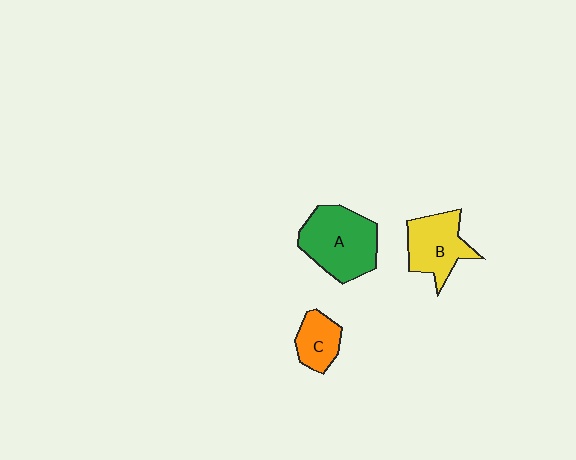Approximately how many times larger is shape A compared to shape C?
Approximately 2.1 times.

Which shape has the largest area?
Shape A (green).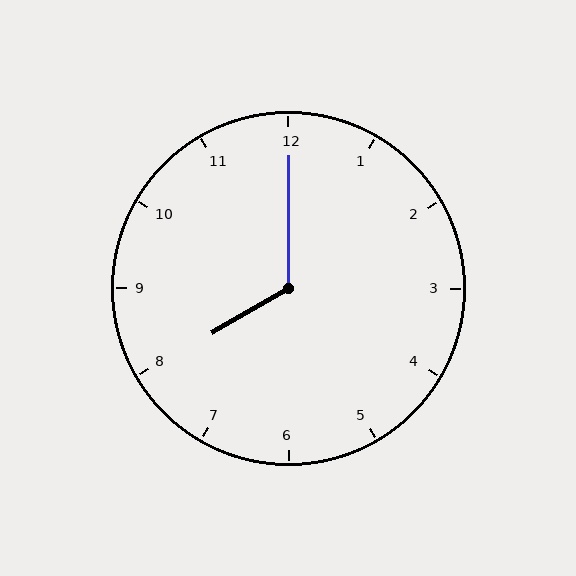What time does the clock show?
8:00.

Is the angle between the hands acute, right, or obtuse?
It is obtuse.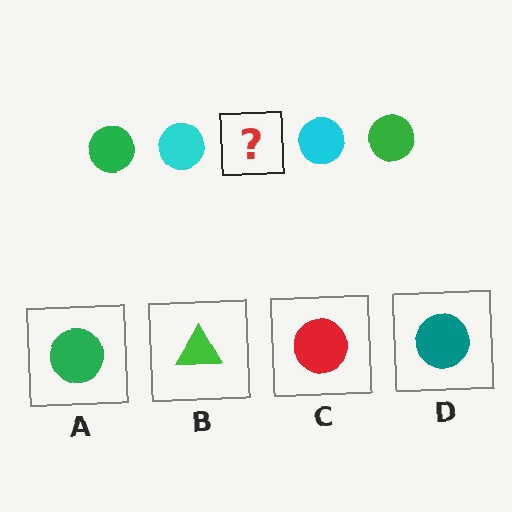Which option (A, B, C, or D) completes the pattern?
A.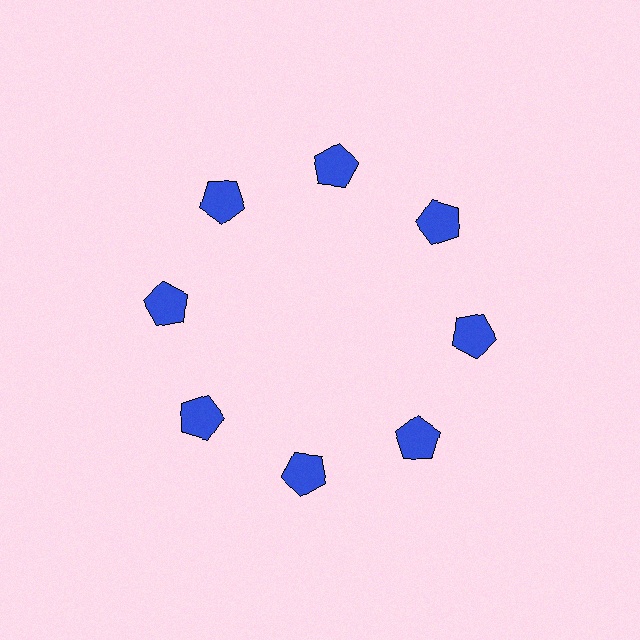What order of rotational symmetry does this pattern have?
This pattern has 8-fold rotational symmetry.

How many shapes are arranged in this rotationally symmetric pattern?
There are 8 shapes, arranged in 8 groups of 1.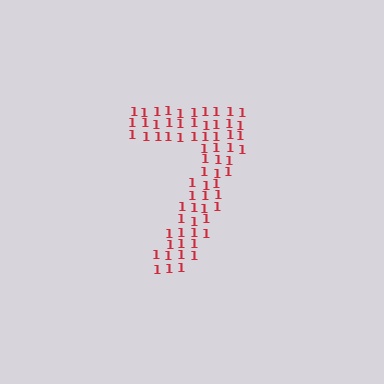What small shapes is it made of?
It is made of small digit 1's.